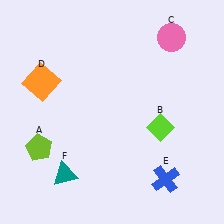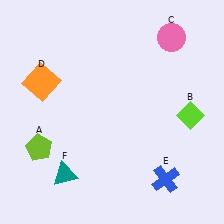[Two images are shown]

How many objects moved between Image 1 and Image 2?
1 object moved between the two images.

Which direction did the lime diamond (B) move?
The lime diamond (B) moved right.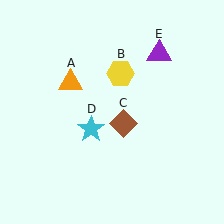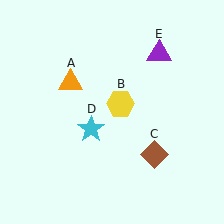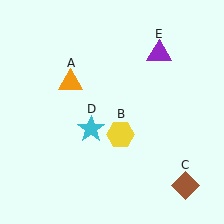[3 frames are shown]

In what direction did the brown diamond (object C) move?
The brown diamond (object C) moved down and to the right.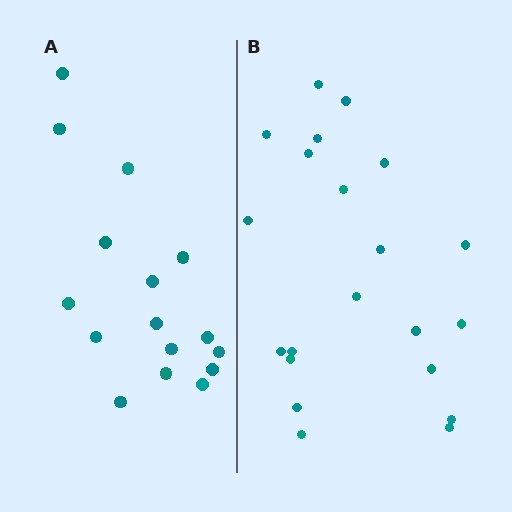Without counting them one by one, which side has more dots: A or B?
Region B (the right region) has more dots.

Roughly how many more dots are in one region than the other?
Region B has about 5 more dots than region A.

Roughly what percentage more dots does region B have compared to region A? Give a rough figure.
About 30% more.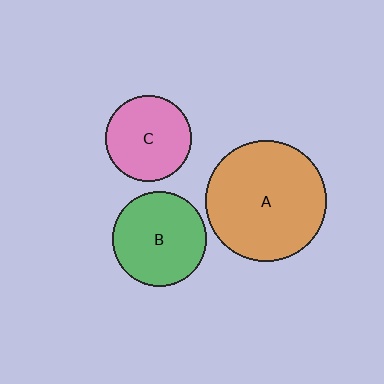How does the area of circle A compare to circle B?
Approximately 1.6 times.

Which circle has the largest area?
Circle A (orange).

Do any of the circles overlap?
No, none of the circles overlap.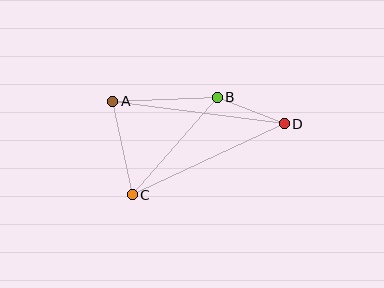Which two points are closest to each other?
Points B and D are closest to each other.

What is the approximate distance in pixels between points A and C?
The distance between A and C is approximately 96 pixels.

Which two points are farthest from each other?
Points A and D are farthest from each other.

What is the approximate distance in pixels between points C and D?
The distance between C and D is approximately 168 pixels.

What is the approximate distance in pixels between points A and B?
The distance between A and B is approximately 105 pixels.